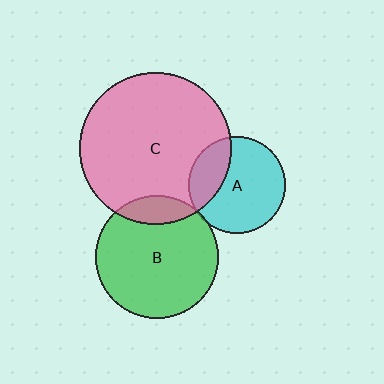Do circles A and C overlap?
Yes.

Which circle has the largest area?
Circle C (pink).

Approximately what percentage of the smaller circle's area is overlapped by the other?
Approximately 30%.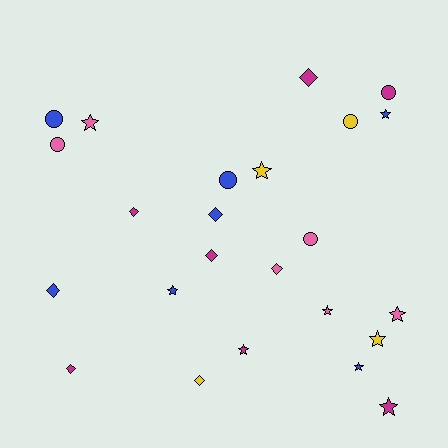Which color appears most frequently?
Magenta, with 7 objects.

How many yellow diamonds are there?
There is 1 yellow diamond.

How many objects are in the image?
There are 24 objects.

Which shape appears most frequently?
Star, with 10 objects.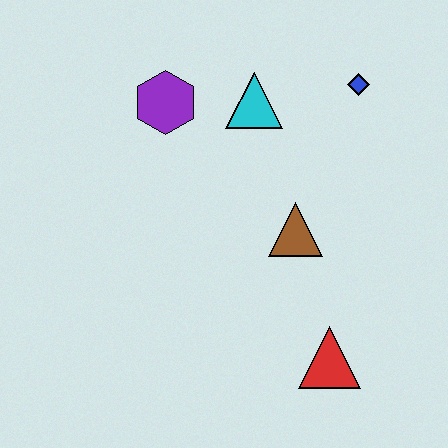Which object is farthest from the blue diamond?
The red triangle is farthest from the blue diamond.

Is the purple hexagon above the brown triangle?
Yes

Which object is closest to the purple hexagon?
The cyan triangle is closest to the purple hexagon.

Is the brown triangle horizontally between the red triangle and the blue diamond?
No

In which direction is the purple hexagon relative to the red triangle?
The purple hexagon is above the red triangle.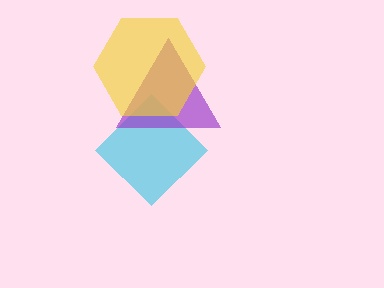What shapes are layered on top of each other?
The layered shapes are: a cyan diamond, a purple triangle, a yellow hexagon.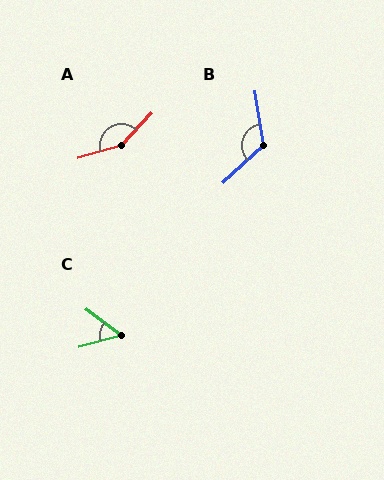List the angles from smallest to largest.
C (52°), B (124°), A (150°).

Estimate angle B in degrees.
Approximately 124 degrees.